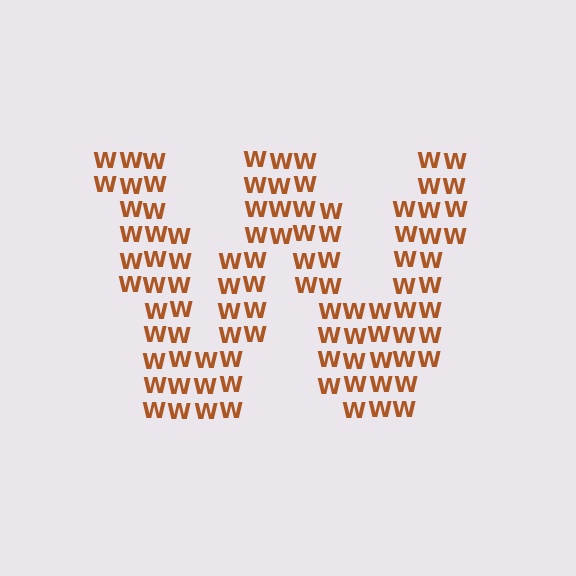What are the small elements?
The small elements are letter W's.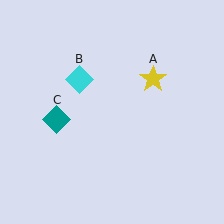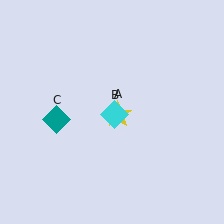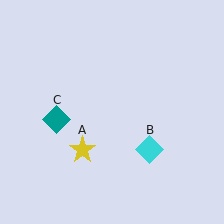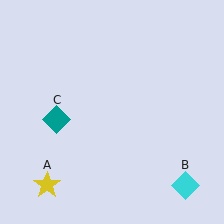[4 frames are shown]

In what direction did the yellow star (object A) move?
The yellow star (object A) moved down and to the left.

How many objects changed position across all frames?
2 objects changed position: yellow star (object A), cyan diamond (object B).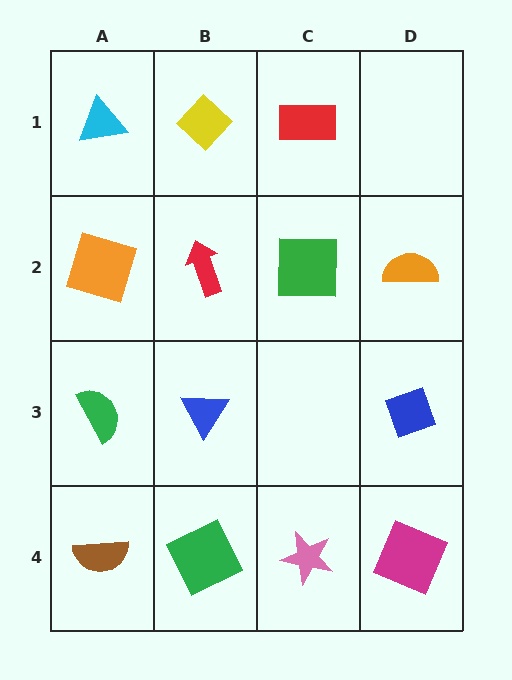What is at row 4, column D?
A magenta square.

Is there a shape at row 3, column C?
No, that cell is empty.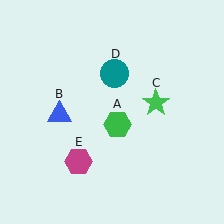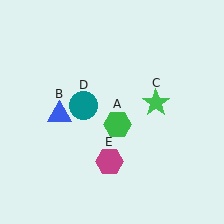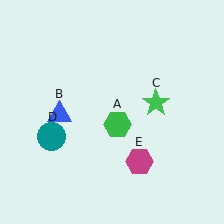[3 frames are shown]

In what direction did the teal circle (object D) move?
The teal circle (object D) moved down and to the left.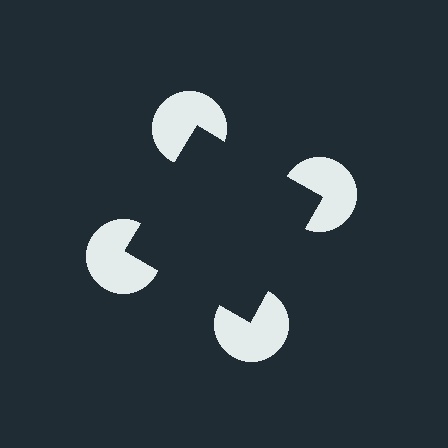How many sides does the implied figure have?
4 sides.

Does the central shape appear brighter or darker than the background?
It typically appears slightly darker than the background, even though no actual brightness change is drawn.